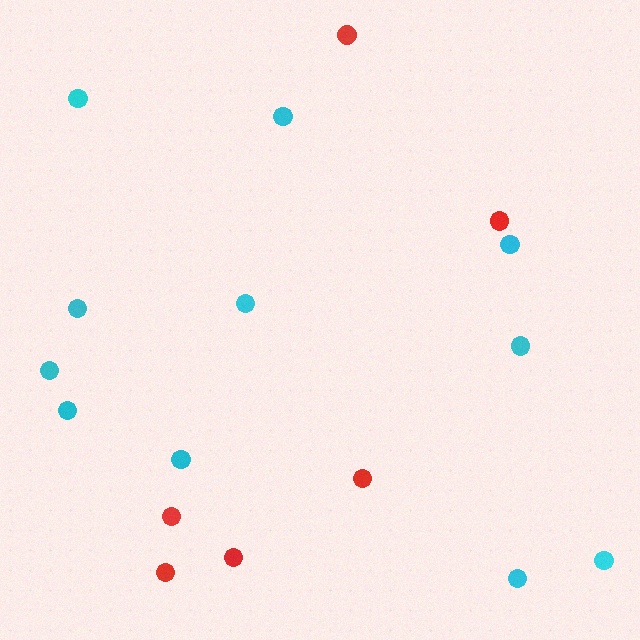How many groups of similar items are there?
There are 2 groups: one group of cyan circles (11) and one group of red circles (6).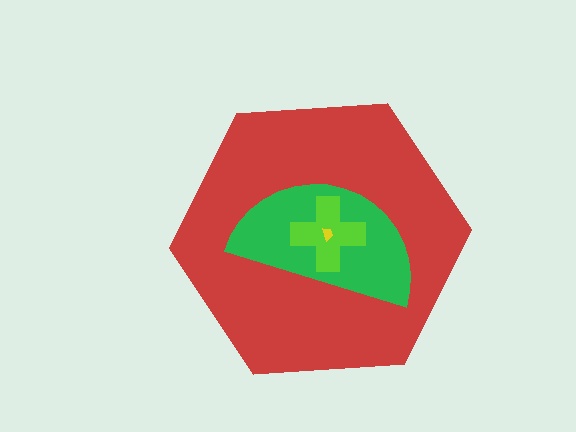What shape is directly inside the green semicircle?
The lime cross.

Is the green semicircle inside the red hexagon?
Yes.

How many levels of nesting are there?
4.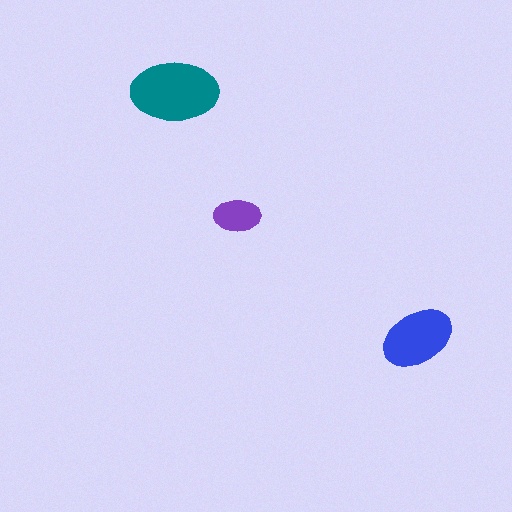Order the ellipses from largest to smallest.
the teal one, the blue one, the purple one.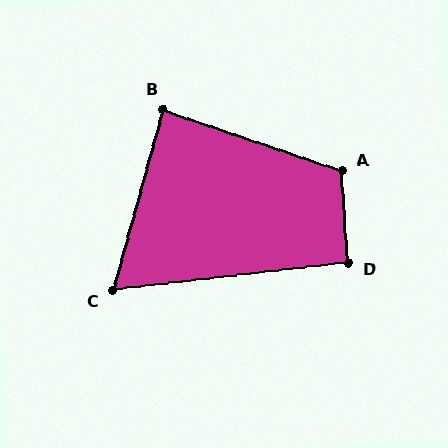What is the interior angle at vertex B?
Approximately 87 degrees (approximately right).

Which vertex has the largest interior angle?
A, at approximately 112 degrees.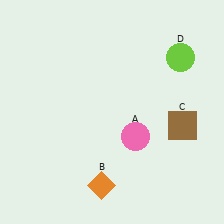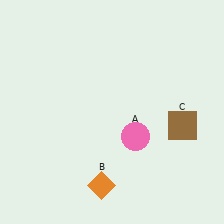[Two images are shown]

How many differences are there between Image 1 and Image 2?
There is 1 difference between the two images.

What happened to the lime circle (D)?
The lime circle (D) was removed in Image 2. It was in the top-right area of Image 1.